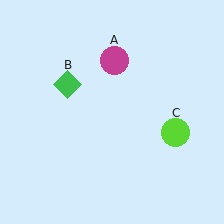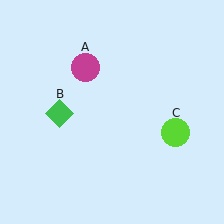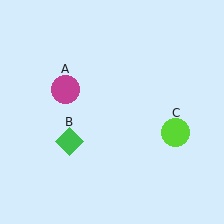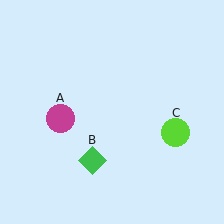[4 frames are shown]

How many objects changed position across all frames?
2 objects changed position: magenta circle (object A), green diamond (object B).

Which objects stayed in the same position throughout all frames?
Lime circle (object C) remained stationary.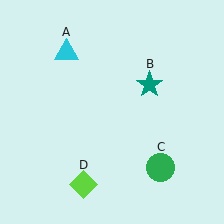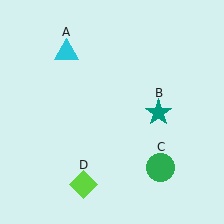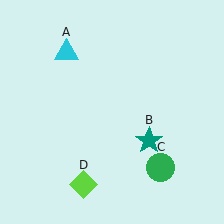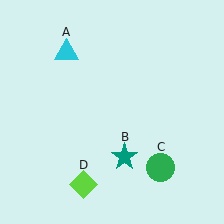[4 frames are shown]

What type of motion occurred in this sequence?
The teal star (object B) rotated clockwise around the center of the scene.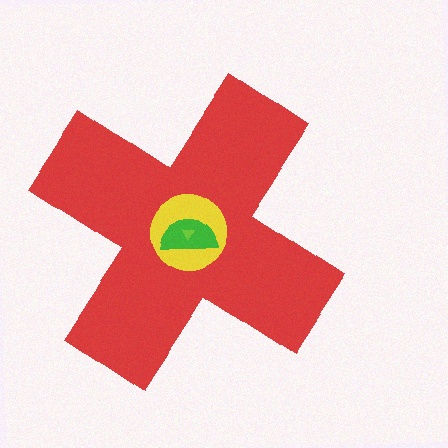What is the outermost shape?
The red cross.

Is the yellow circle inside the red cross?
Yes.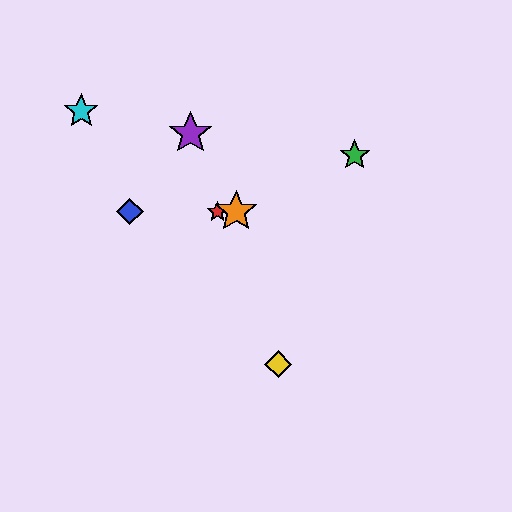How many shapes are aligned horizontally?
3 shapes (the red star, the blue diamond, the orange star) are aligned horizontally.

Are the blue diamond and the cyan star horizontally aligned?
No, the blue diamond is at y≈212 and the cyan star is at y≈111.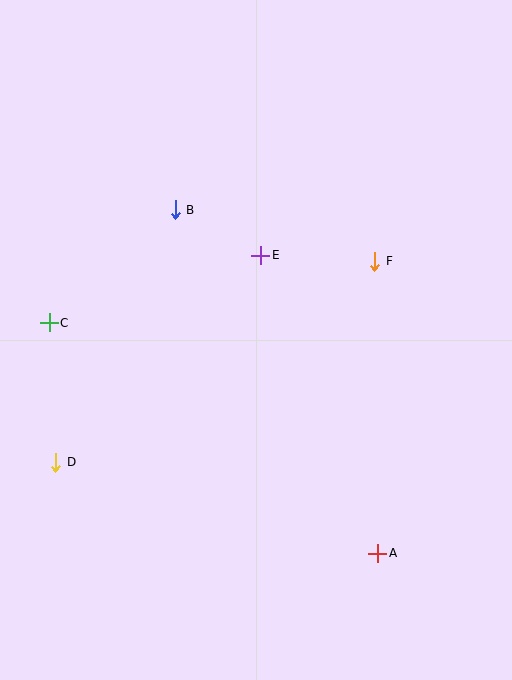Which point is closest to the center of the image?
Point E at (261, 255) is closest to the center.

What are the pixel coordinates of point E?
Point E is at (261, 255).